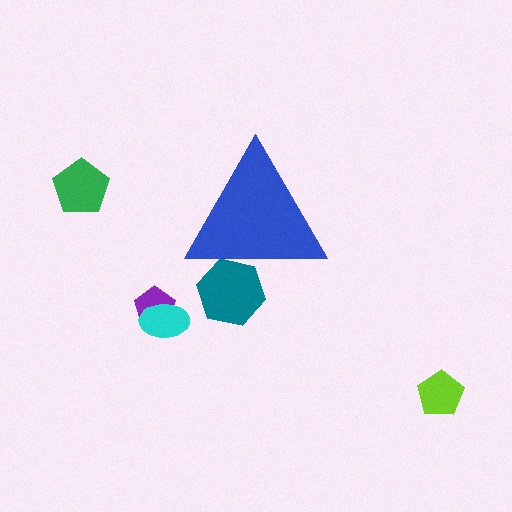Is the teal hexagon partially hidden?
Yes, the teal hexagon is partially hidden behind the blue triangle.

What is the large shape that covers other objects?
A blue triangle.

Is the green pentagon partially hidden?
No, the green pentagon is fully visible.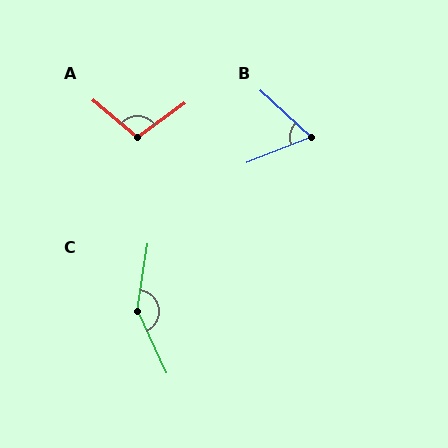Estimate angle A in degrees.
Approximately 105 degrees.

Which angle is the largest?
C, at approximately 146 degrees.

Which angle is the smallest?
B, at approximately 64 degrees.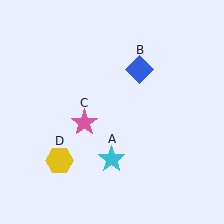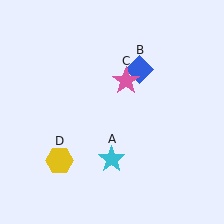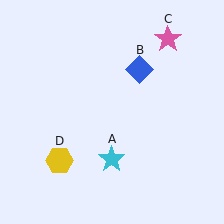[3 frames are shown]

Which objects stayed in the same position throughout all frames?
Cyan star (object A) and blue diamond (object B) and yellow hexagon (object D) remained stationary.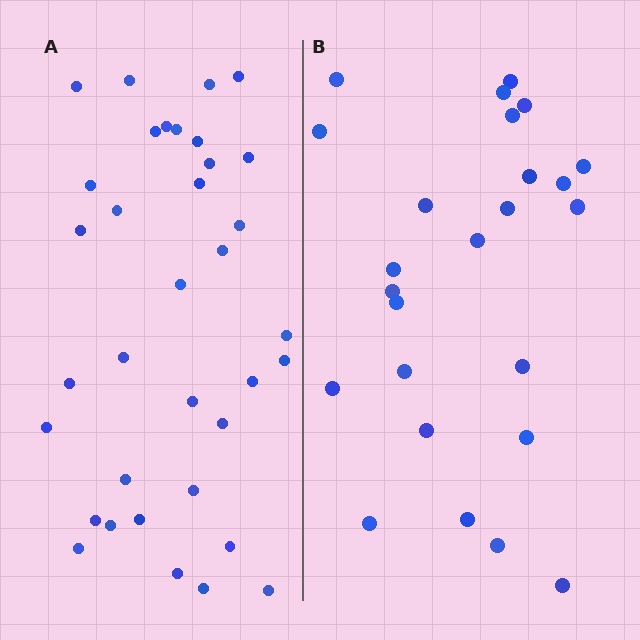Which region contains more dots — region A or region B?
Region A (the left region) has more dots.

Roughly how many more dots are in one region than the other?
Region A has roughly 10 or so more dots than region B.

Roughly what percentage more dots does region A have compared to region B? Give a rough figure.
About 40% more.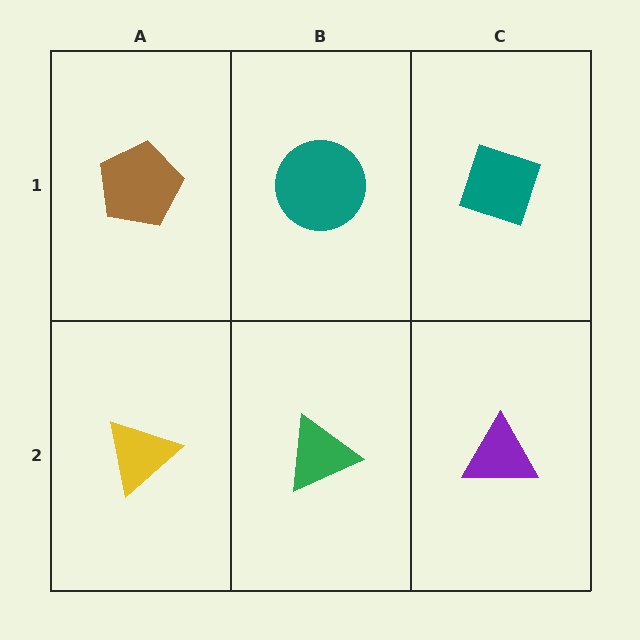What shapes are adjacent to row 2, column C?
A teal diamond (row 1, column C), a green triangle (row 2, column B).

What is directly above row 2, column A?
A brown pentagon.